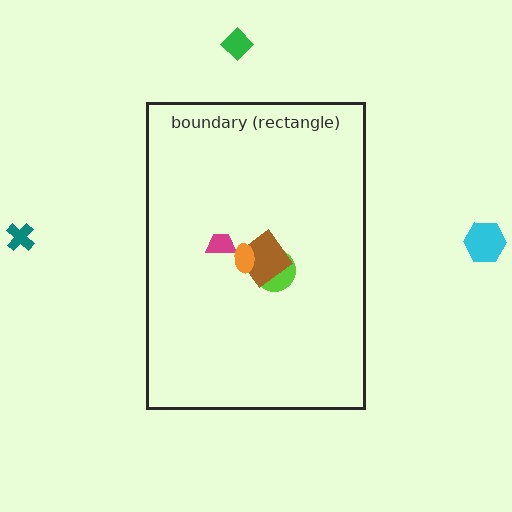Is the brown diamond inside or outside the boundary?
Inside.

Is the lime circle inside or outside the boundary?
Inside.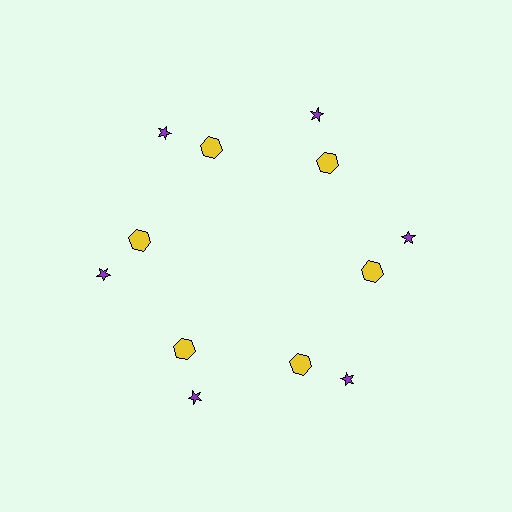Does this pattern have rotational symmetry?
Yes, this pattern has 6-fold rotational symmetry. It looks the same after rotating 60 degrees around the center.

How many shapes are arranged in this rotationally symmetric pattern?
There are 12 shapes, arranged in 6 groups of 2.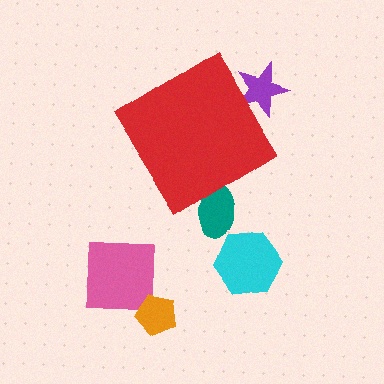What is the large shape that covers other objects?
A red diamond.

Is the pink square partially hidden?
No, the pink square is fully visible.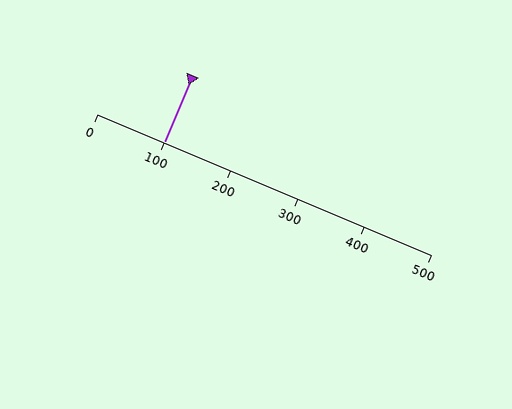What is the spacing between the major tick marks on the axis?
The major ticks are spaced 100 apart.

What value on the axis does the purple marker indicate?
The marker indicates approximately 100.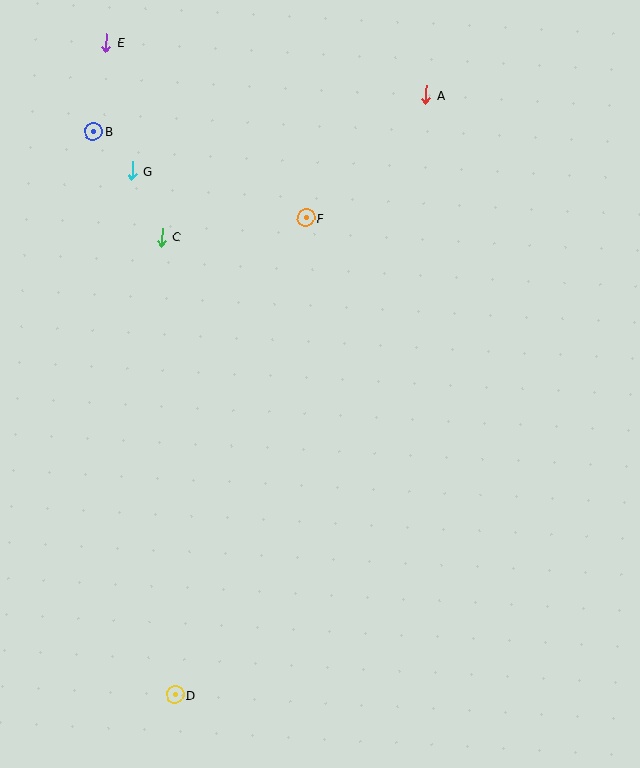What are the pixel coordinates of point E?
Point E is at (106, 43).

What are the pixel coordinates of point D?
Point D is at (175, 695).